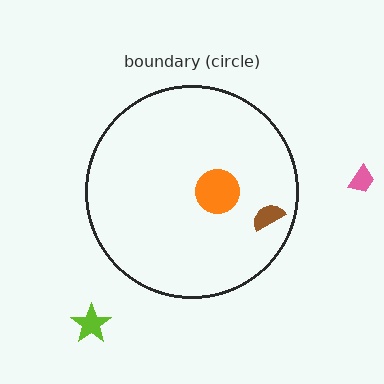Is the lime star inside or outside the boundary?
Outside.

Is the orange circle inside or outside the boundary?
Inside.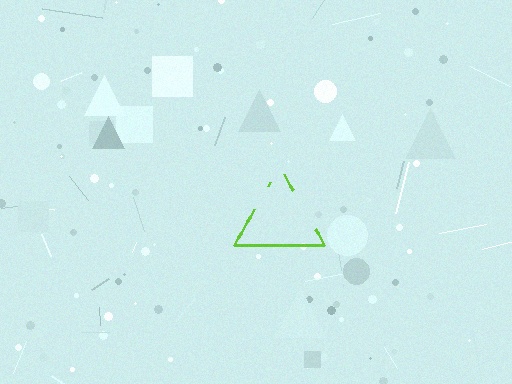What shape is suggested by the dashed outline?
The dashed outline suggests a triangle.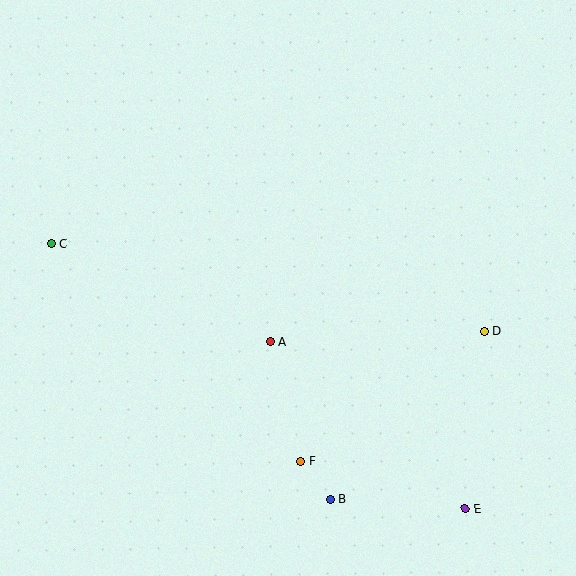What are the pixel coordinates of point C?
Point C is at (51, 243).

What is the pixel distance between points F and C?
The distance between F and C is 331 pixels.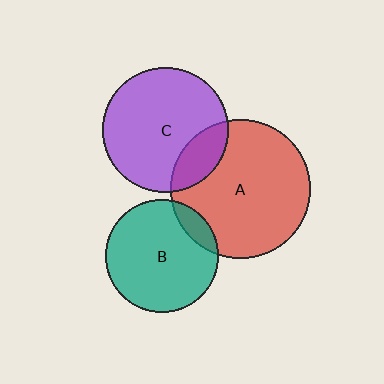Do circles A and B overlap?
Yes.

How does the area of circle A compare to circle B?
Approximately 1.5 times.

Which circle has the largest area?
Circle A (red).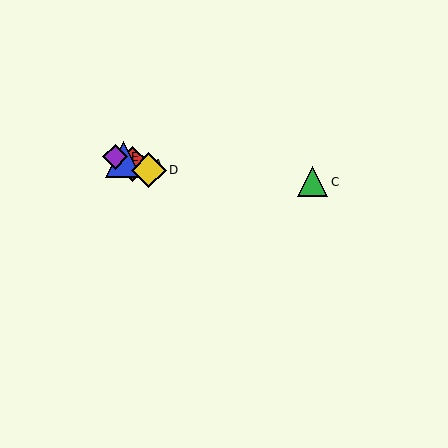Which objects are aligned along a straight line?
Objects A, B, D, E are aligned along a straight line.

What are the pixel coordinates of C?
Object C is at (313, 182).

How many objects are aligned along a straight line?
4 objects (A, B, D, E) are aligned along a straight line.